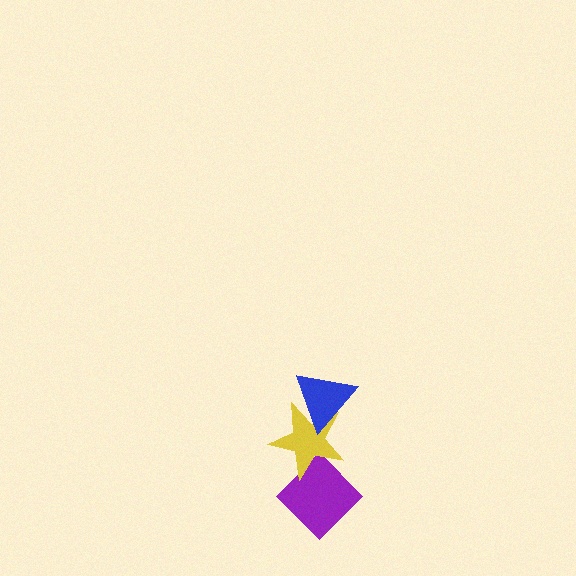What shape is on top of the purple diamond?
The yellow star is on top of the purple diamond.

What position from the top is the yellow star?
The yellow star is 2nd from the top.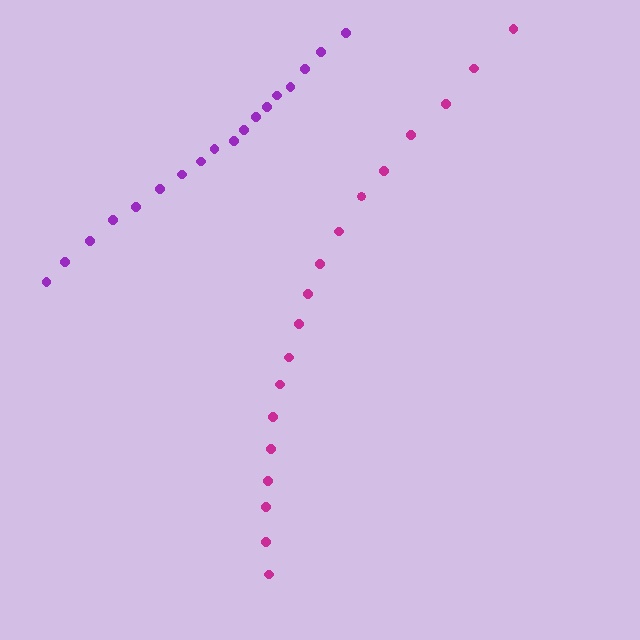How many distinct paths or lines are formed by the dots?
There are 2 distinct paths.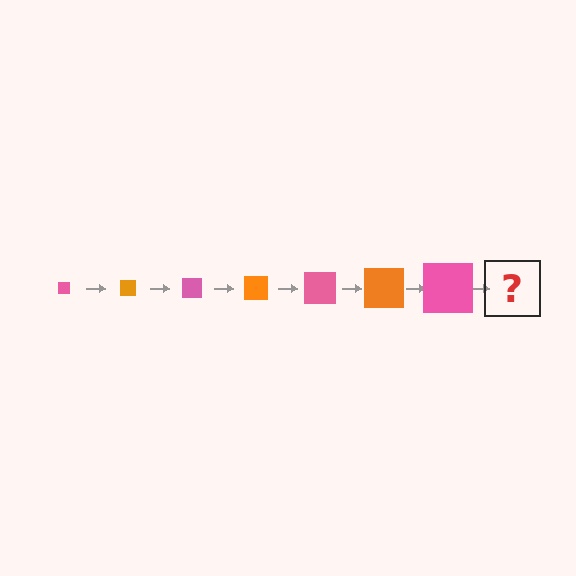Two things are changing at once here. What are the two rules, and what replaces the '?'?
The two rules are that the square grows larger each step and the color cycles through pink and orange. The '?' should be an orange square, larger than the previous one.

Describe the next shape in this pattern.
It should be an orange square, larger than the previous one.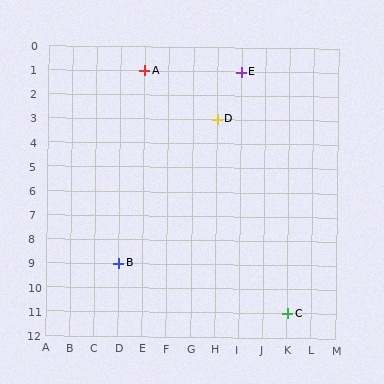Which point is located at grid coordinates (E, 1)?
Point A is at (E, 1).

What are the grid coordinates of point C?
Point C is at grid coordinates (K, 11).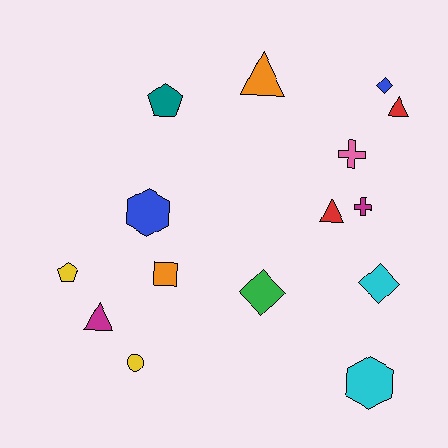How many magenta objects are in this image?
There are 2 magenta objects.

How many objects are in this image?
There are 15 objects.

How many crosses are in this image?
There are 2 crosses.